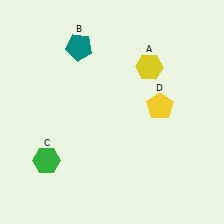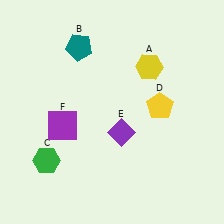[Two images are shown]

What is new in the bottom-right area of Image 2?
A purple diamond (E) was added in the bottom-right area of Image 2.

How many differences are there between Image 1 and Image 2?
There are 2 differences between the two images.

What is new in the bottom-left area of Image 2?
A purple square (F) was added in the bottom-left area of Image 2.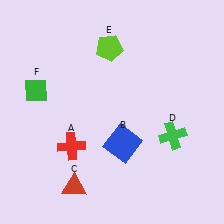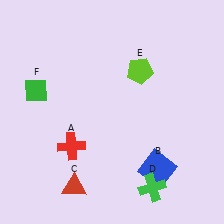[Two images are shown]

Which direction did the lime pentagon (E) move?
The lime pentagon (E) moved right.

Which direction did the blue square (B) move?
The blue square (B) moved right.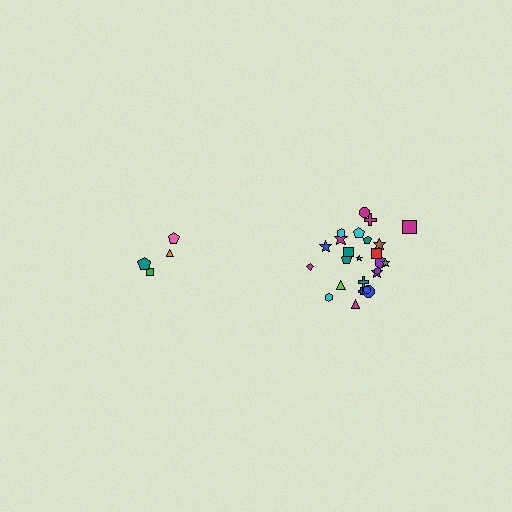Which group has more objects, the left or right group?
The right group.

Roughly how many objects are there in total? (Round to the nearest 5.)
Roughly 30 objects in total.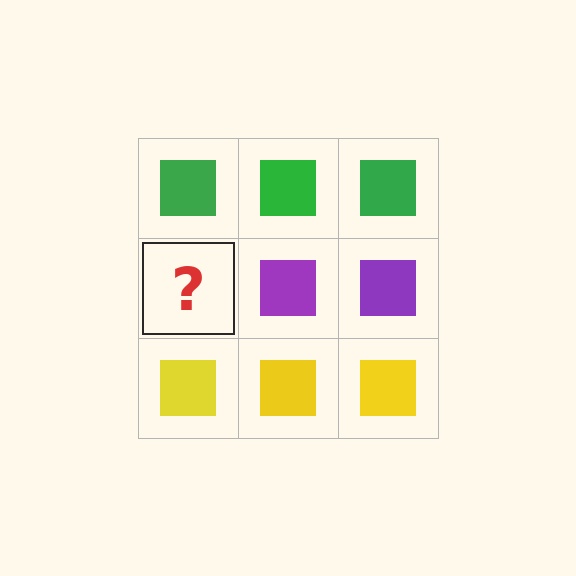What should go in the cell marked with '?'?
The missing cell should contain a purple square.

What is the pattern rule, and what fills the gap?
The rule is that each row has a consistent color. The gap should be filled with a purple square.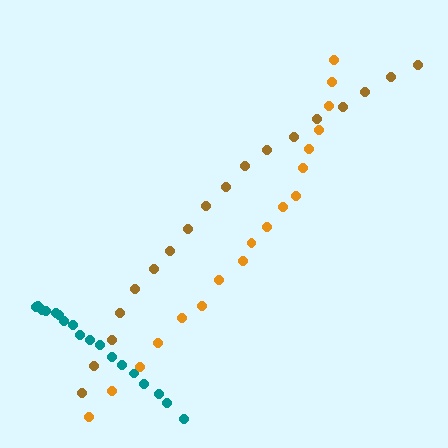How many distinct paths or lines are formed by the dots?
There are 3 distinct paths.